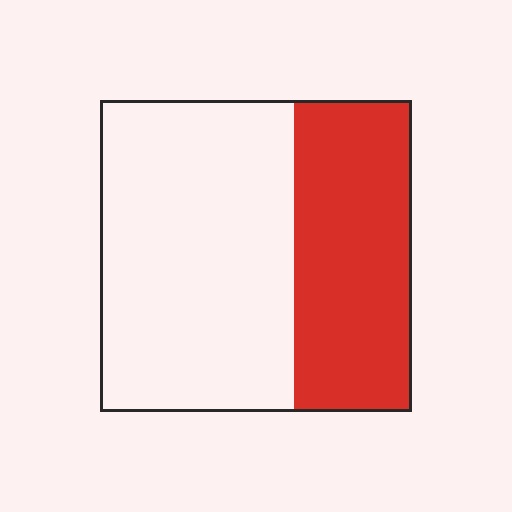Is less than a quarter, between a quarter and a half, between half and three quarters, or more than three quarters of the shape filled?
Between a quarter and a half.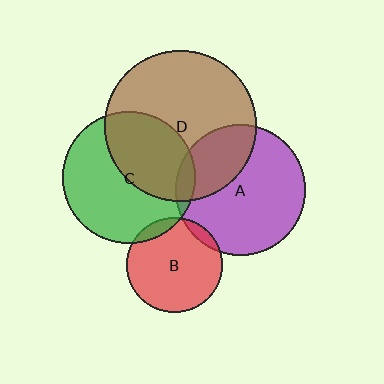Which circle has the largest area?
Circle D (brown).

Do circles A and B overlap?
Yes.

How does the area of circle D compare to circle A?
Approximately 1.4 times.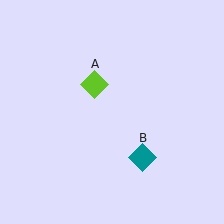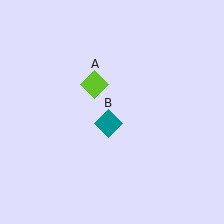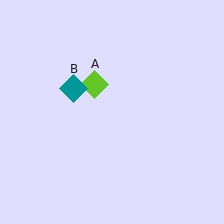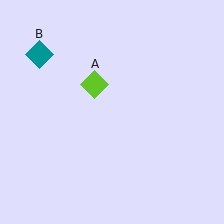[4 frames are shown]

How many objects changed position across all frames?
1 object changed position: teal diamond (object B).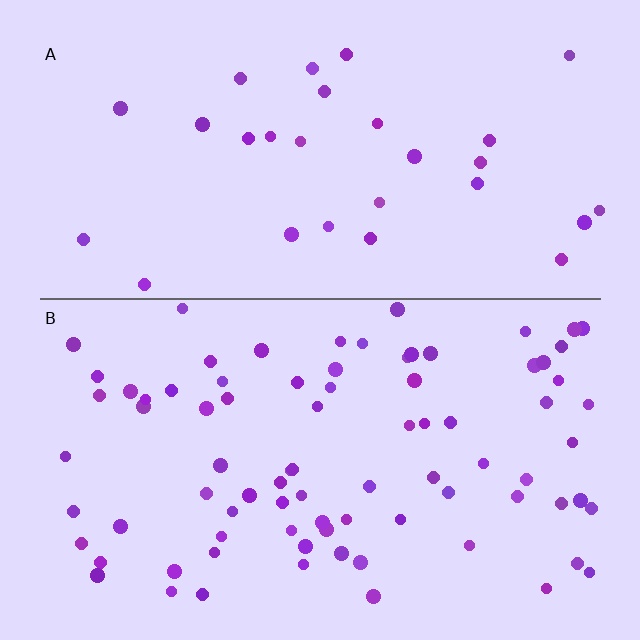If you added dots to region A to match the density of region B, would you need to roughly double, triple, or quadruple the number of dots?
Approximately triple.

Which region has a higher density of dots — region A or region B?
B (the bottom).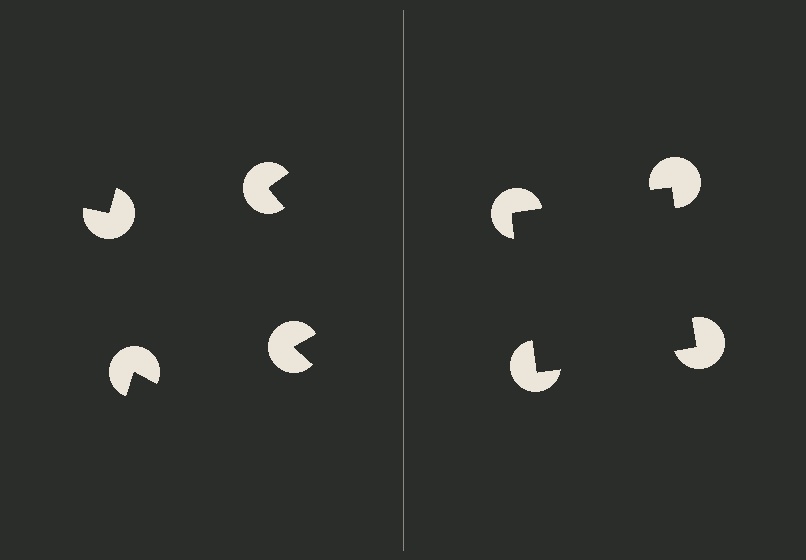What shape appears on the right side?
An illusory square.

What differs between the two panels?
The pac-man discs are positioned identically on both sides; only the wedge orientations differ. On the right they align to a square; on the left they are misaligned.